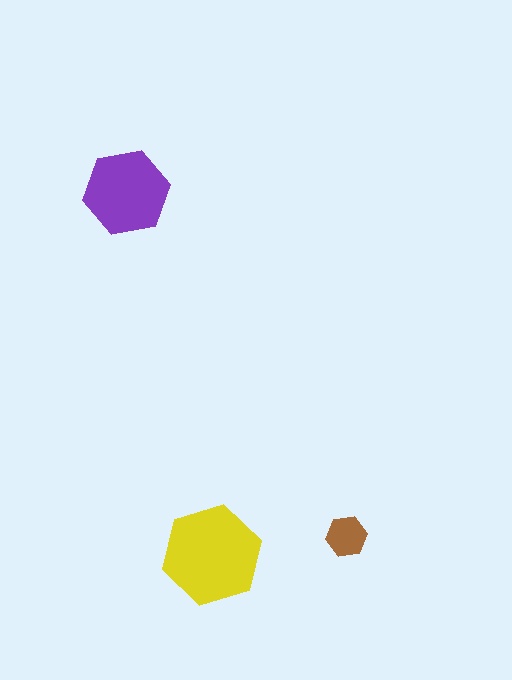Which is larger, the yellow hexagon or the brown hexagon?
The yellow one.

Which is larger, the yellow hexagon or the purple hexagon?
The yellow one.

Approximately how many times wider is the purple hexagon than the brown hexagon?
About 2 times wider.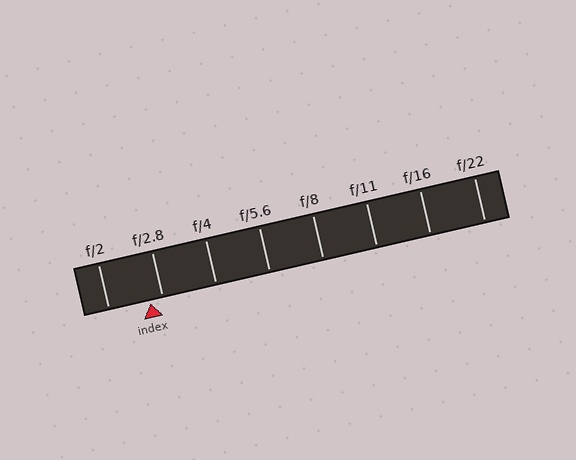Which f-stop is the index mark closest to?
The index mark is closest to f/2.8.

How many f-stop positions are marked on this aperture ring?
There are 8 f-stop positions marked.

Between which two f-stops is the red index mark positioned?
The index mark is between f/2 and f/2.8.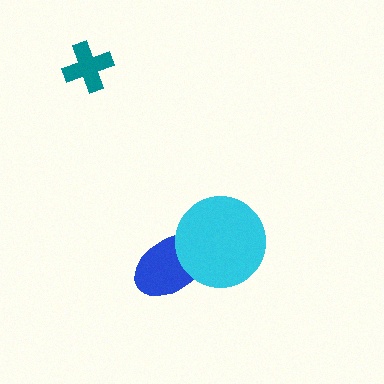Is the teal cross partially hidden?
No, no other shape covers it.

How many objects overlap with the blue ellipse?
1 object overlaps with the blue ellipse.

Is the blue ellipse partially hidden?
Yes, it is partially covered by another shape.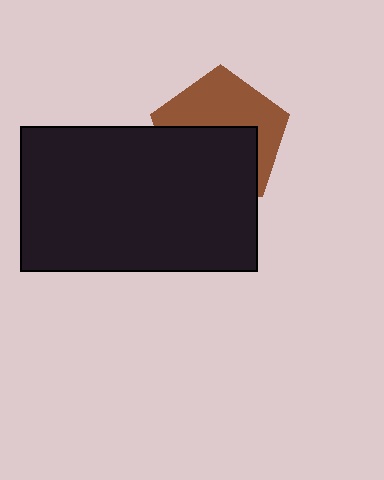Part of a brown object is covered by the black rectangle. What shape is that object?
It is a pentagon.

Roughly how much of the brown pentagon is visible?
About half of it is visible (roughly 49%).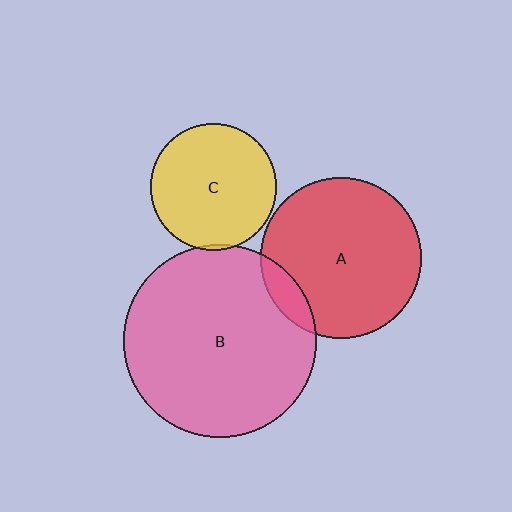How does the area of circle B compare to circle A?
Approximately 1.4 times.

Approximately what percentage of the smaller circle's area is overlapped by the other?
Approximately 5%.